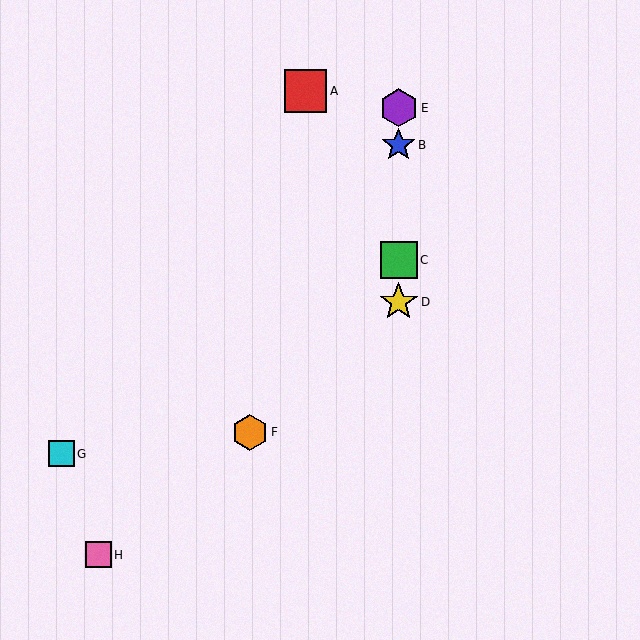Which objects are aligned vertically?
Objects B, C, D, E are aligned vertically.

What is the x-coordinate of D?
Object D is at x≈399.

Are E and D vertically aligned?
Yes, both are at x≈399.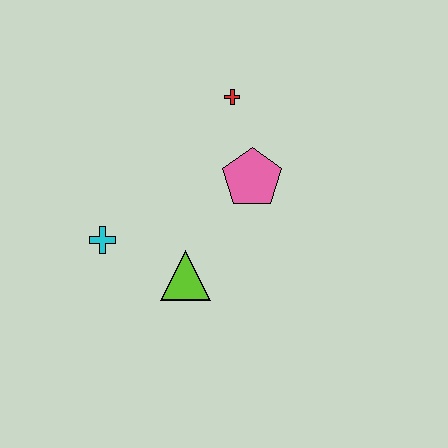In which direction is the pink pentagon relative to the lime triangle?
The pink pentagon is above the lime triangle.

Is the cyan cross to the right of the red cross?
No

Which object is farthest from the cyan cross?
The red cross is farthest from the cyan cross.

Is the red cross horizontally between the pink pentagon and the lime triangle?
Yes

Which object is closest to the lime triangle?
The cyan cross is closest to the lime triangle.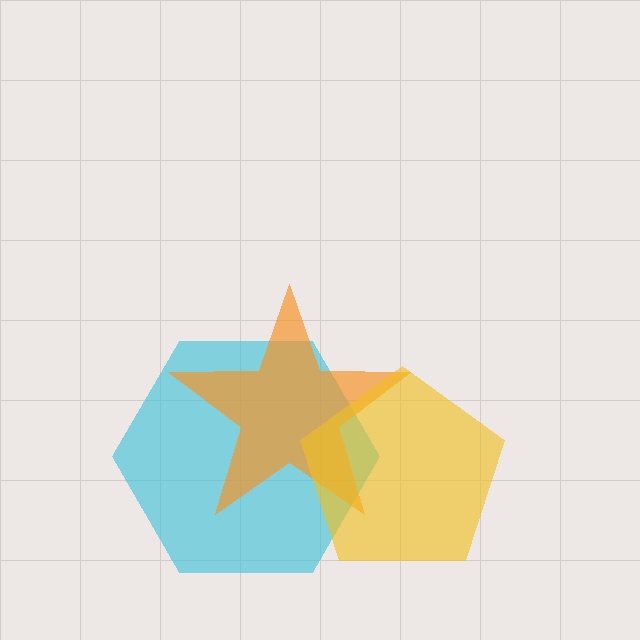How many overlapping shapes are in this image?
There are 3 overlapping shapes in the image.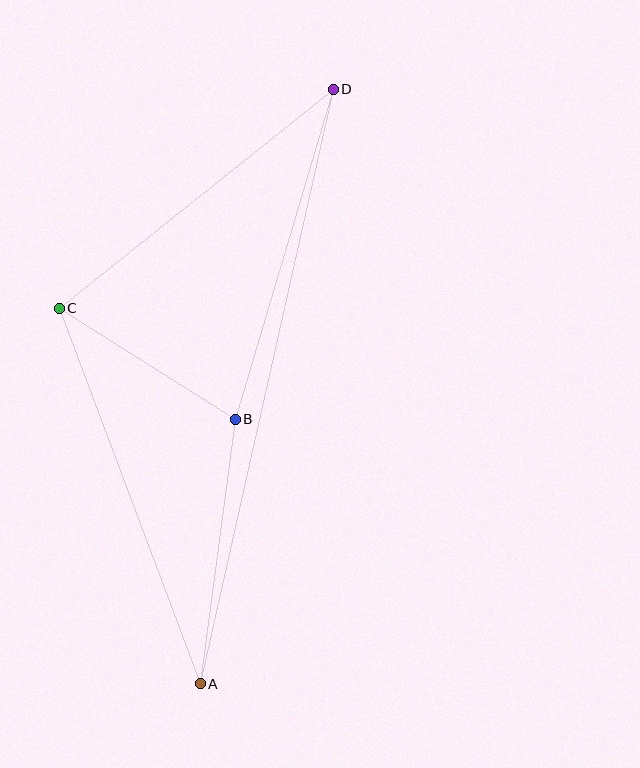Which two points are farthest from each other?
Points A and D are farthest from each other.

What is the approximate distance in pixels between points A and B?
The distance between A and B is approximately 267 pixels.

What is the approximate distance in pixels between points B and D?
The distance between B and D is approximately 344 pixels.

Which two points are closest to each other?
Points B and C are closest to each other.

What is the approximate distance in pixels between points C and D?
The distance between C and D is approximately 351 pixels.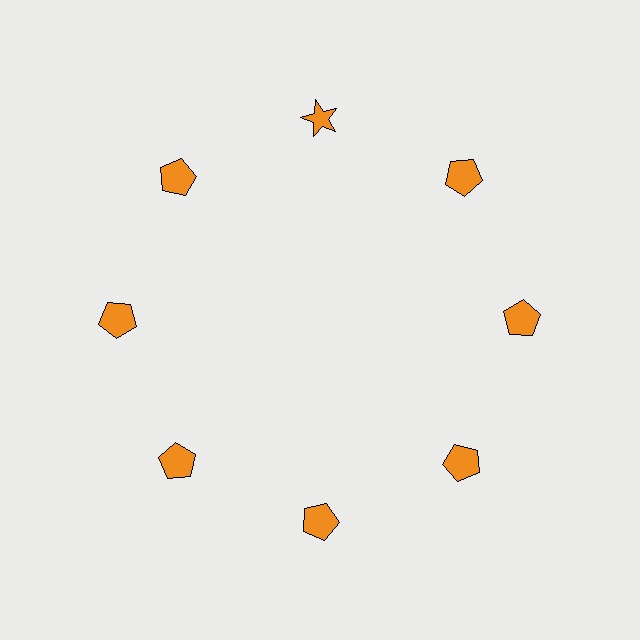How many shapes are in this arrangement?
There are 8 shapes arranged in a ring pattern.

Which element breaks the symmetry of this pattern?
The orange star at roughly the 12 o'clock position breaks the symmetry. All other shapes are orange pentagons.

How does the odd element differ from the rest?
It has a different shape: star instead of pentagon.